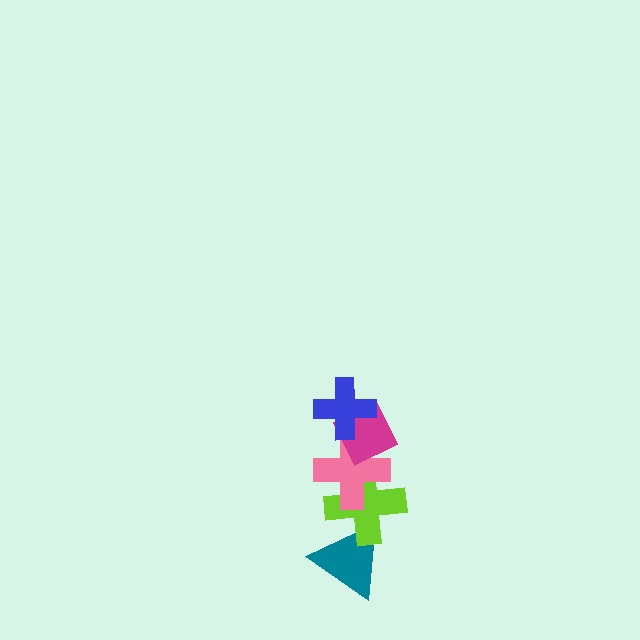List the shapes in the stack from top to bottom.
From top to bottom: the blue cross, the magenta diamond, the pink cross, the lime cross, the teal triangle.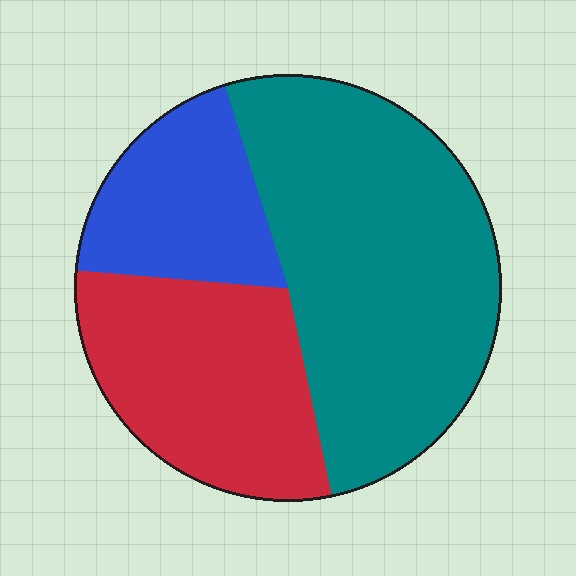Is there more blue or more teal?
Teal.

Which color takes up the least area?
Blue, at roughly 20%.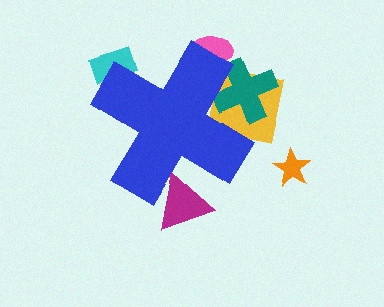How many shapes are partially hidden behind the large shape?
5 shapes are partially hidden.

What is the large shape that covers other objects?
A blue cross.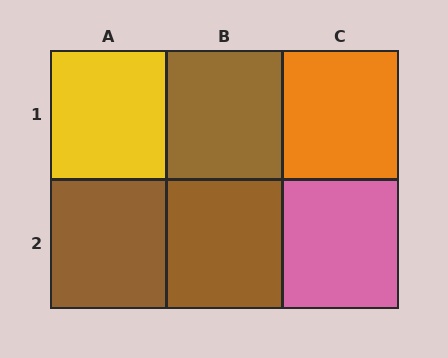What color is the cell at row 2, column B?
Brown.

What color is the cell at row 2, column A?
Brown.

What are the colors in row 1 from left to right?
Yellow, brown, orange.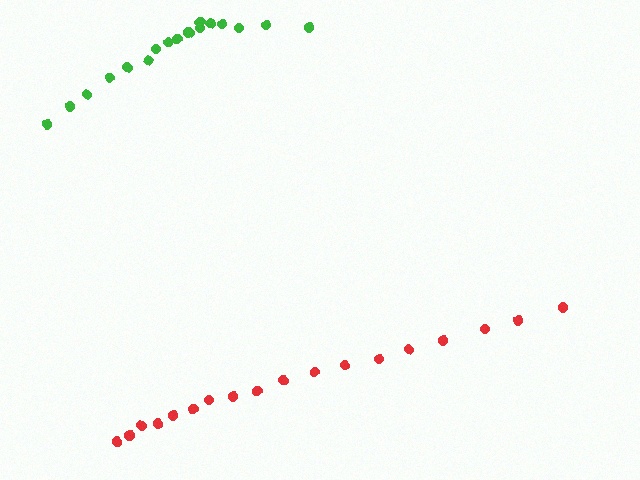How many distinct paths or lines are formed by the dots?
There are 2 distinct paths.